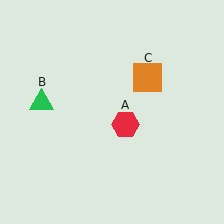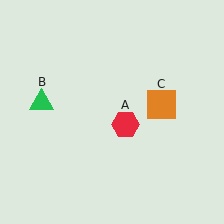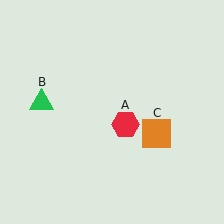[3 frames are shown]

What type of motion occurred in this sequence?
The orange square (object C) rotated clockwise around the center of the scene.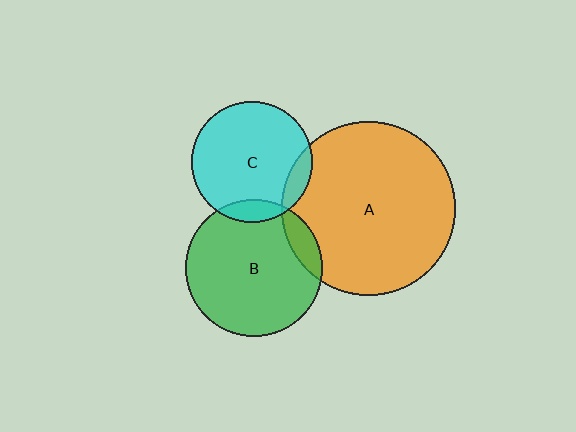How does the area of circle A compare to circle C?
Approximately 2.1 times.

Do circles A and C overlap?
Yes.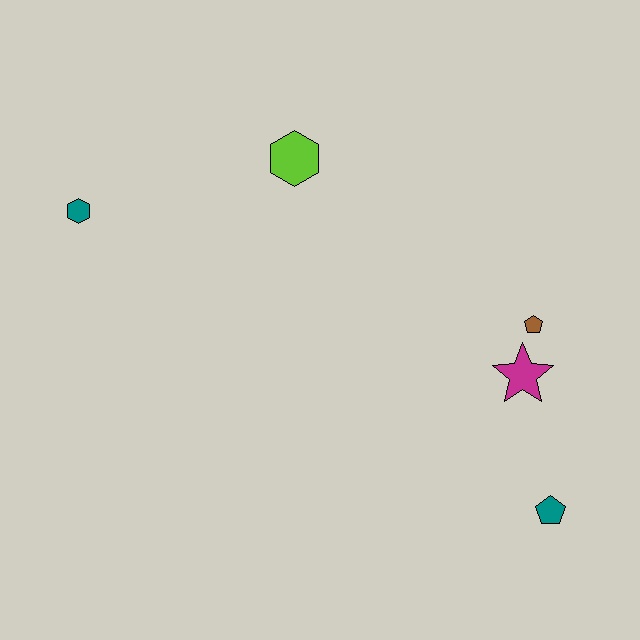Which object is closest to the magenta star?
The brown pentagon is closest to the magenta star.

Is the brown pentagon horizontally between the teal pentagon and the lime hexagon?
Yes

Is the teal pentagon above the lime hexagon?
No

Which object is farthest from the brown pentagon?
The teal hexagon is farthest from the brown pentagon.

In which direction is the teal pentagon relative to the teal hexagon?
The teal pentagon is to the right of the teal hexagon.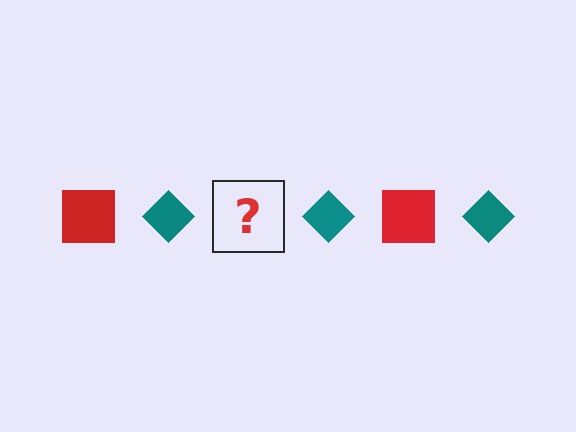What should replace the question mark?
The question mark should be replaced with a red square.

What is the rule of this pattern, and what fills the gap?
The rule is that the pattern alternates between red square and teal diamond. The gap should be filled with a red square.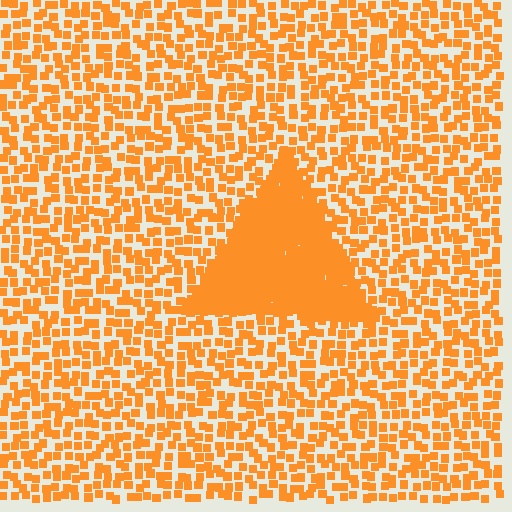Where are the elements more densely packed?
The elements are more densely packed inside the triangle boundary.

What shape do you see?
I see a triangle.